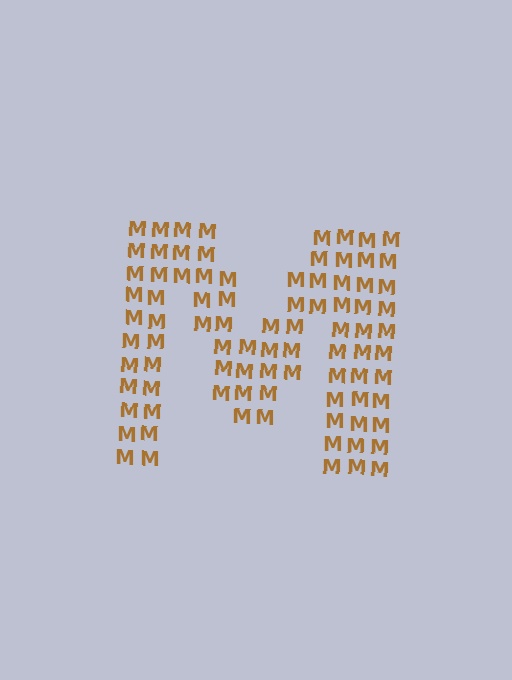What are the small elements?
The small elements are letter M's.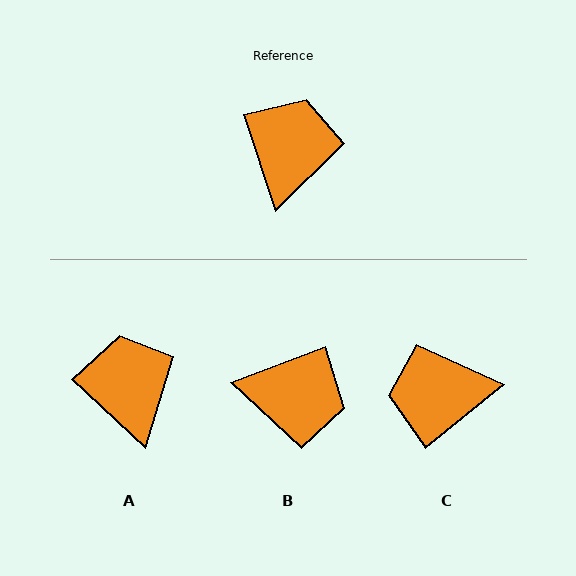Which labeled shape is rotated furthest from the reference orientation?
C, about 111 degrees away.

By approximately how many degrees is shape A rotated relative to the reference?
Approximately 29 degrees counter-clockwise.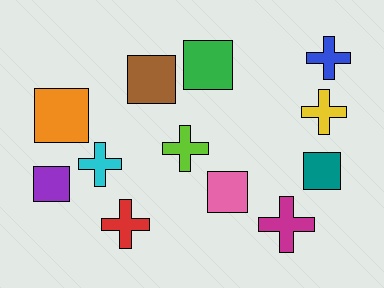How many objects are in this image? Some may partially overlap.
There are 12 objects.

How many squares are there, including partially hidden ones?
There are 6 squares.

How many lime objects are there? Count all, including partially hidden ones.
There is 1 lime object.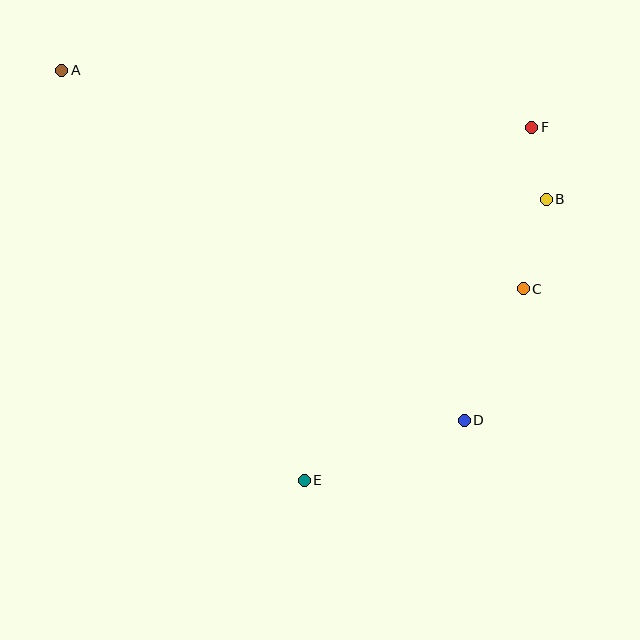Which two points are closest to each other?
Points B and F are closest to each other.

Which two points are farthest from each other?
Points A and D are farthest from each other.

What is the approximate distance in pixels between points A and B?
The distance between A and B is approximately 501 pixels.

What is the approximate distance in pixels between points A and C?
The distance between A and C is approximately 511 pixels.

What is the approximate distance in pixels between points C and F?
The distance between C and F is approximately 162 pixels.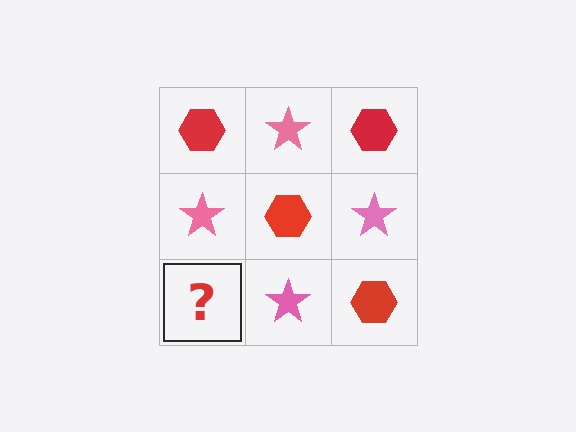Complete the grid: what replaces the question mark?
The question mark should be replaced with a red hexagon.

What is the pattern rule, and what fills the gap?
The rule is that it alternates red hexagon and pink star in a checkerboard pattern. The gap should be filled with a red hexagon.